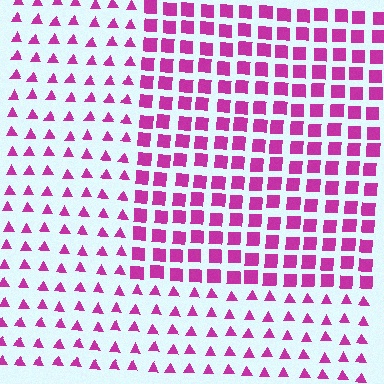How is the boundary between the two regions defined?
The boundary is defined by a change in element shape: squares inside vs. triangles outside. All elements share the same color and spacing.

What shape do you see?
I see a rectangle.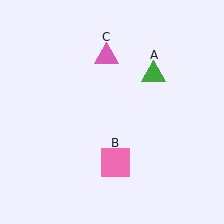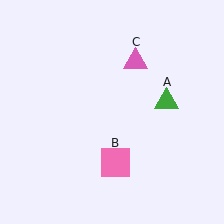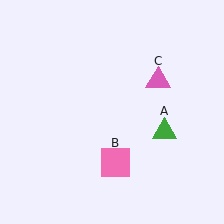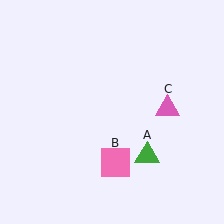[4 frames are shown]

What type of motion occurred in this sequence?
The green triangle (object A), pink triangle (object C) rotated clockwise around the center of the scene.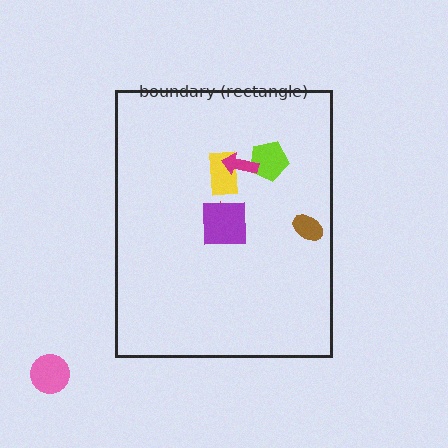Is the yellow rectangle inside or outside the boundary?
Inside.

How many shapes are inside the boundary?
6 inside, 1 outside.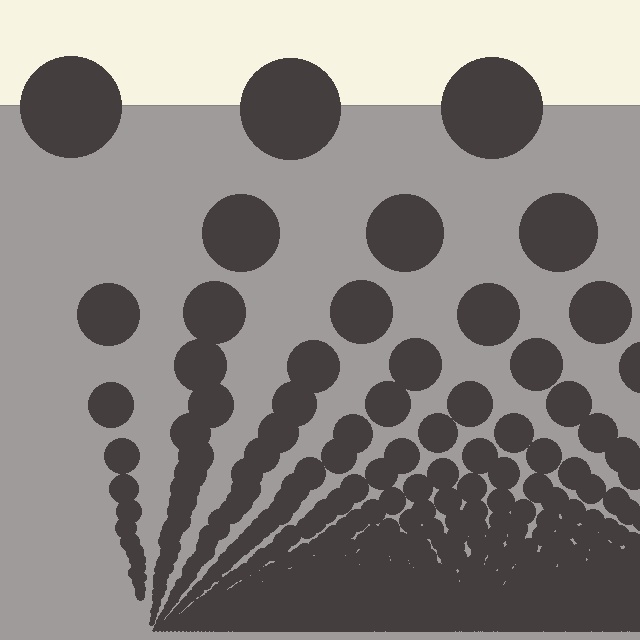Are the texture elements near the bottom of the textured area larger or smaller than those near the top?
Smaller. The gradient is inverted — elements near the bottom are smaller and denser.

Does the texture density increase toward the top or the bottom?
Density increases toward the bottom.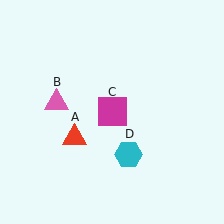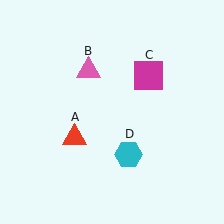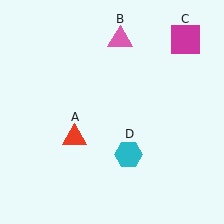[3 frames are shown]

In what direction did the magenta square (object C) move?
The magenta square (object C) moved up and to the right.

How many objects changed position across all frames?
2 objects changed position: pink triangle (object B), magenta square (object C).